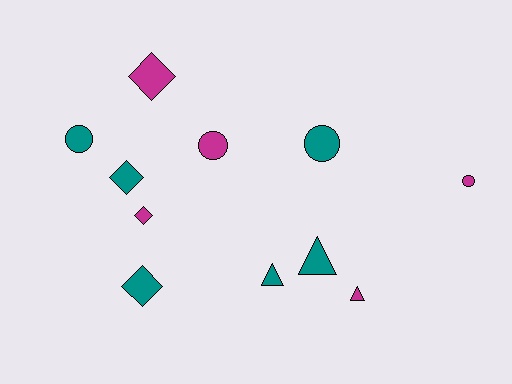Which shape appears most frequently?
Diamond, with 4 objects.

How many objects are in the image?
There are 11 objects.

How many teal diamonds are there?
There are 2 teal diamonds.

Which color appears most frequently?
Teal, with 6 objects.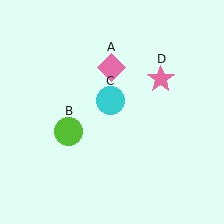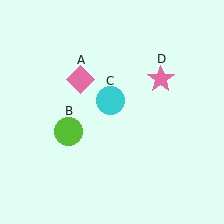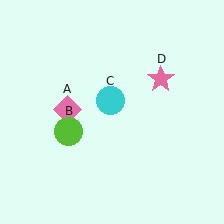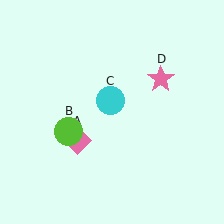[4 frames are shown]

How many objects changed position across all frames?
1 object changed position: pink diamond (object A).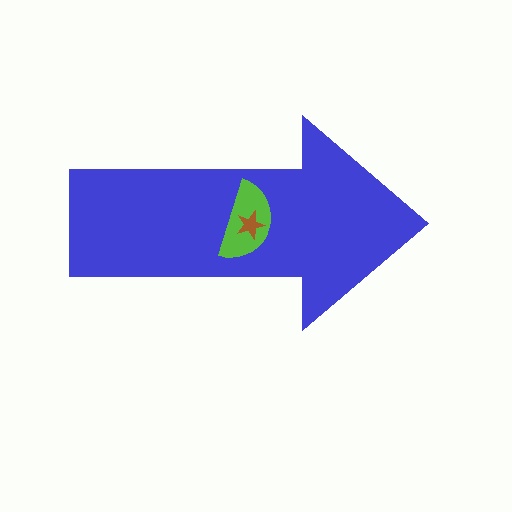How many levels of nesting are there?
3.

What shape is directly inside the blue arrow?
The lime semicircle.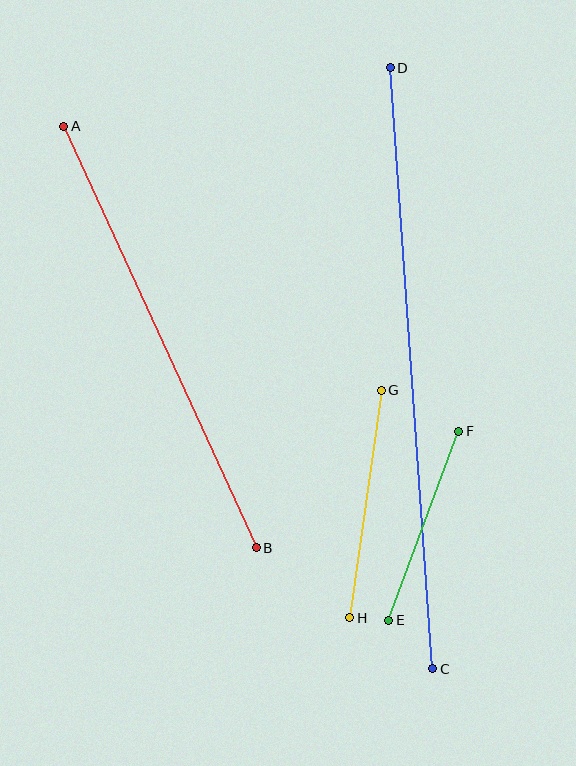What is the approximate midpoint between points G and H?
The midpoint is at approximately (366, 504) pixels.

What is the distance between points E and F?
The distance is approximately 201 pixels.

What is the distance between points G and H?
The distance is approximately 229 pixels.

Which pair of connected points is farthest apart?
Points C and D are farthest apart.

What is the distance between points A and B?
The distance is approximately 464 pixels.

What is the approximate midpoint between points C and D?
The midpoint is at approximately (412, 368) pixels.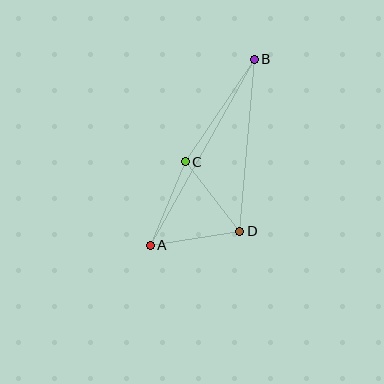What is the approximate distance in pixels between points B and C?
The distance between B and C is approximately 123 pixels.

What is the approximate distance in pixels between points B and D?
The distance between B and D is approximately 173 pixels.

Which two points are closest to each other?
Points C and D are closest to each other.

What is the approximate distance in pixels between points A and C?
The distance between A and C is approximately 90 pixels.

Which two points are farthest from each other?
Points A and B are farthest from each other.